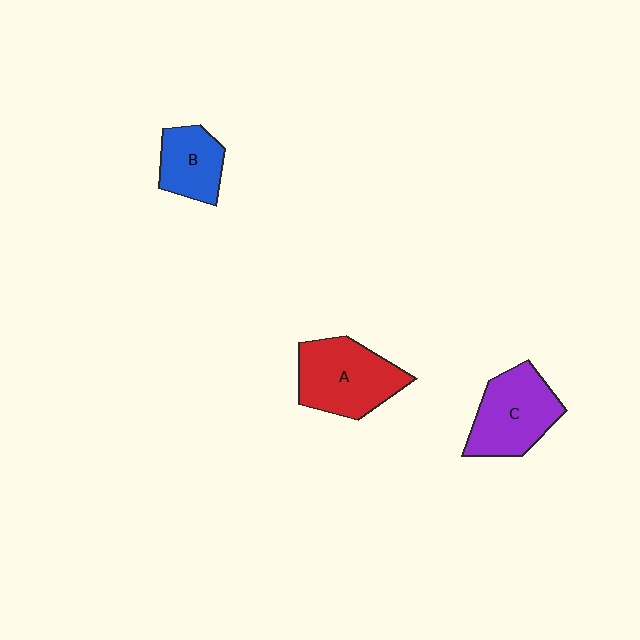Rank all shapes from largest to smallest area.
From largest to smallest: A (red), C (purple), B (blue).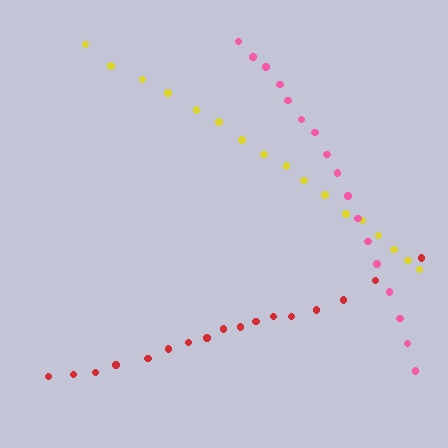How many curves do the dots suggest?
There are 3 distinct paths.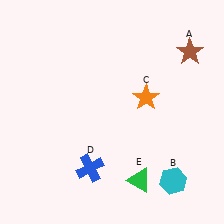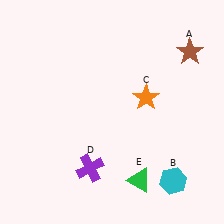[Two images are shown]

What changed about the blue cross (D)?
In Image 1, D is blue. In Image 2, it changed to purple.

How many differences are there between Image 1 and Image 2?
There is 1 difference between the two images.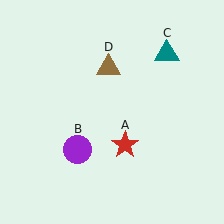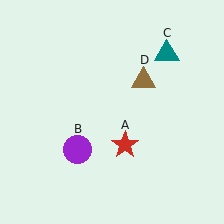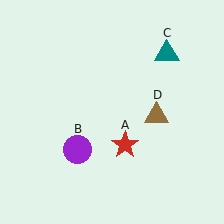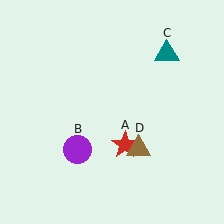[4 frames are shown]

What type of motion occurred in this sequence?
The brown triangle (object D) rotated clockwise around the center of the scene.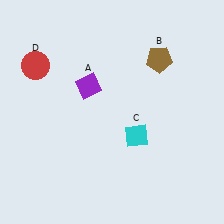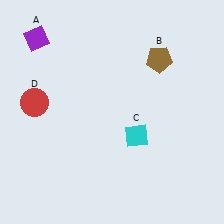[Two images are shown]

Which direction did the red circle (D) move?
The red circle (D) moved down.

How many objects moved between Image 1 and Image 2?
2 objects moved between the two images.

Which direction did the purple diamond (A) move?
The purple diamond (A) moved left.